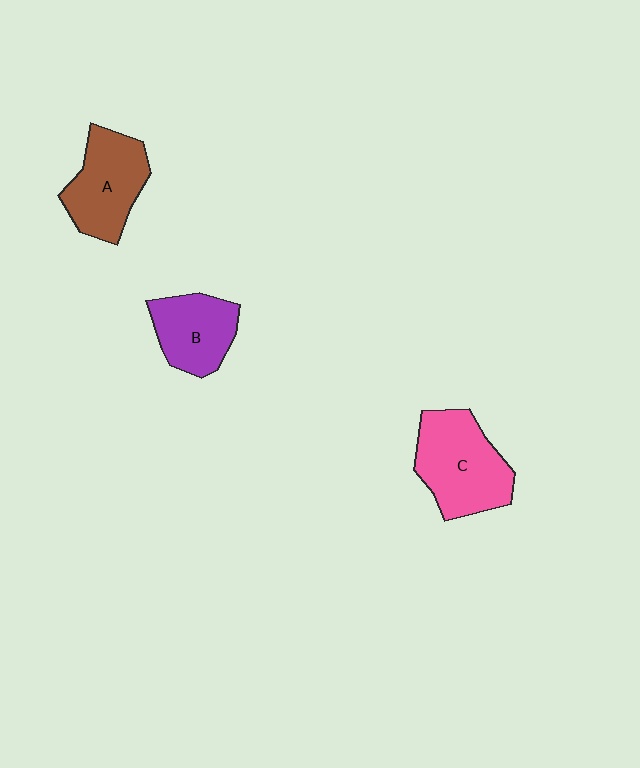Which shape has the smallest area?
Shape B (purple).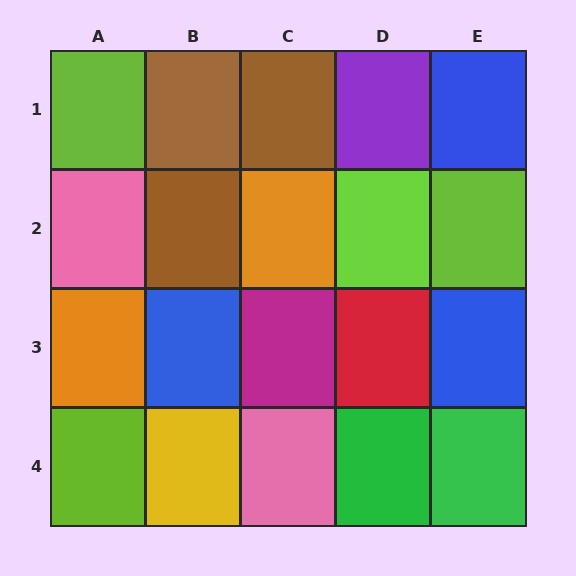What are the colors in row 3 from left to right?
Orange, blue, magenta, red, blue.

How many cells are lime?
4 cells are lime.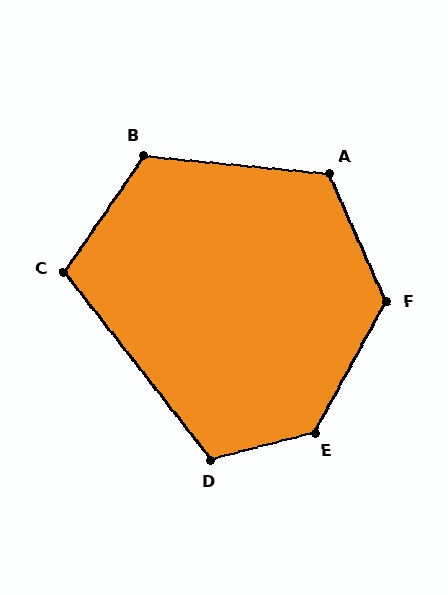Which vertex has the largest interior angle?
E, at approximately 133 degrees.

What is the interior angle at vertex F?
Approximately 127 degrees (obtuse).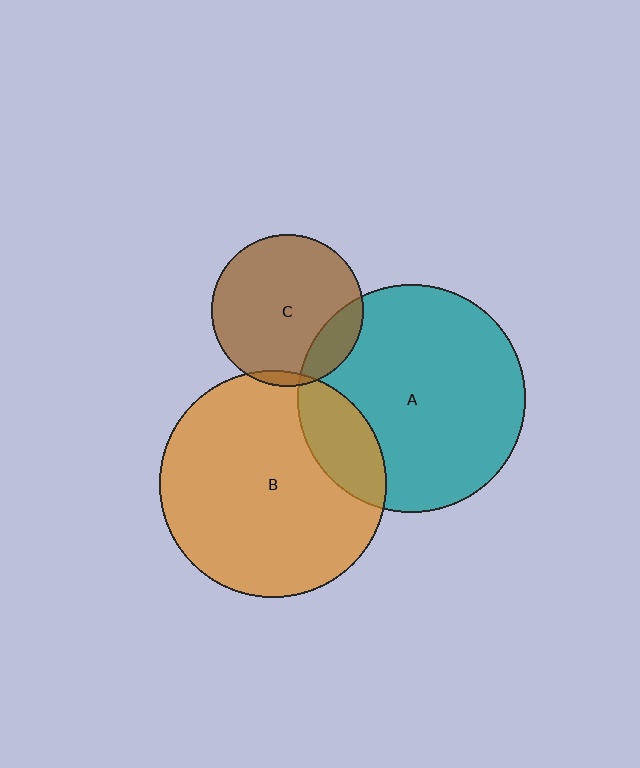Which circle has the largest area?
Circle A (teal).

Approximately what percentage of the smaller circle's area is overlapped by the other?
Approximately 15%.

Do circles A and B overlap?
Yes.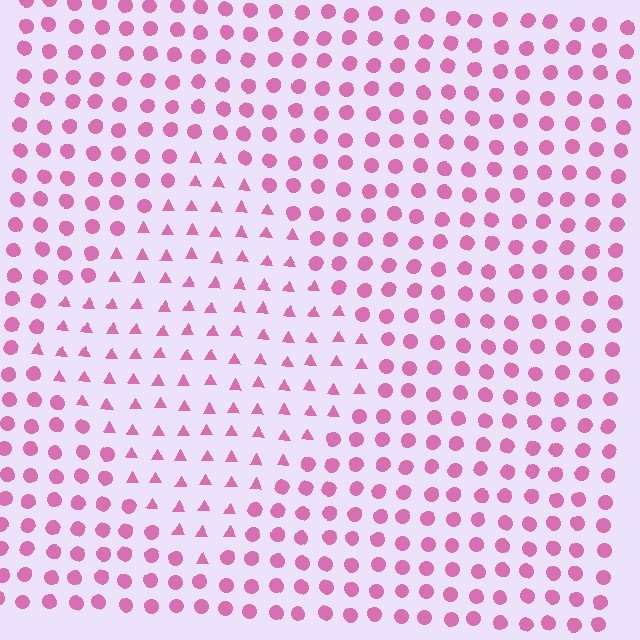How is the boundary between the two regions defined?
The boundary is defined by a change in element shape: triangles inside vs. circles outside. All elements share the same color and spacing.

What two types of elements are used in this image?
The image uses triangles inside the diamond region and circles outside it.